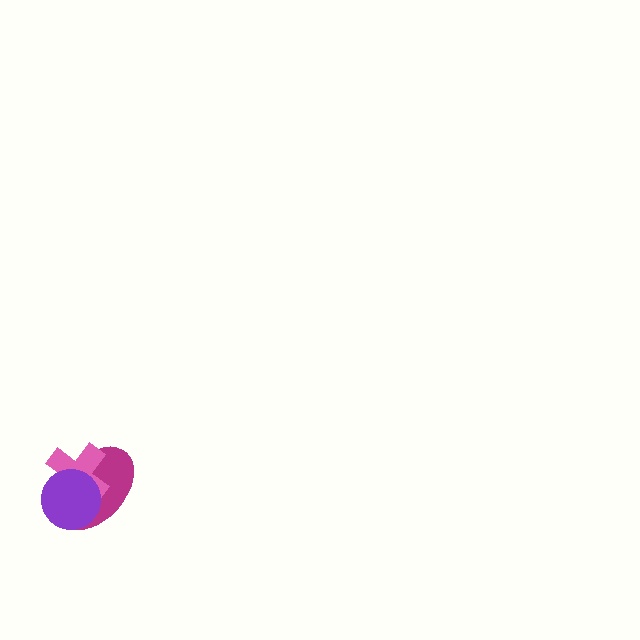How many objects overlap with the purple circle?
2 objects overlap with the purple circle.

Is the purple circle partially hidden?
No, no other shape covers it.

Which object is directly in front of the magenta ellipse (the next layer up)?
The pink cross is directly in front of the magenta ellipse.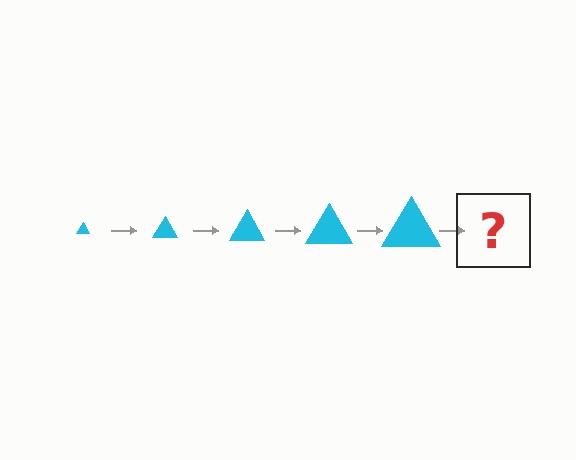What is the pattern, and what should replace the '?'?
The pattern is that the triangle gets progressively larger each step. The '?' should be a cyan triangle, larger than the previous one.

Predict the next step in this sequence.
The next step is a cyan triangle, larger than the previous one.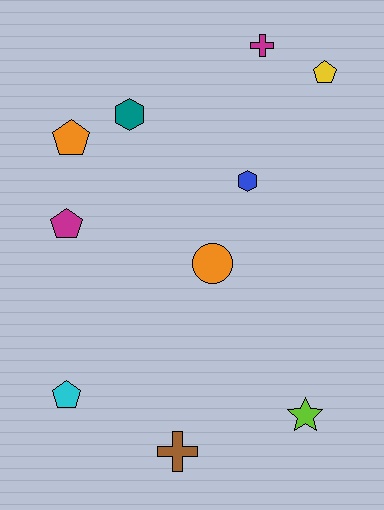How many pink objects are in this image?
There are no pink objects.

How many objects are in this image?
There are 10 objects.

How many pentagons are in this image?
There are 4 pentagons.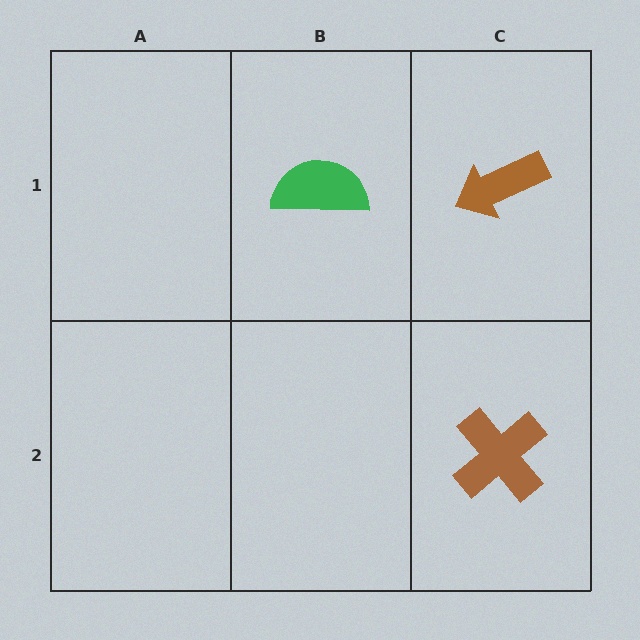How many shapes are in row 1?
2 shapes.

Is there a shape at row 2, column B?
No, that cell is empty.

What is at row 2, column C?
A brown cross.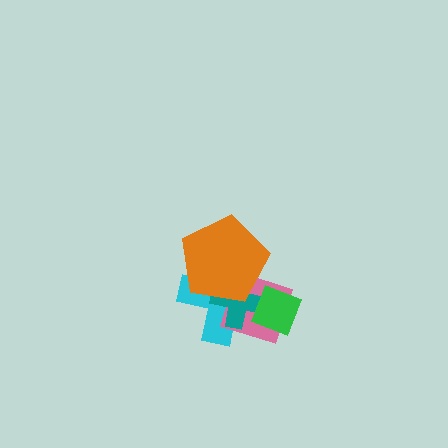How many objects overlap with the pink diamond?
4 objects overlap with the pink diamond.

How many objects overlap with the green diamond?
3 objects overlap with the green diamond.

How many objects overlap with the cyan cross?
4 objects overlap with the cyan cross.